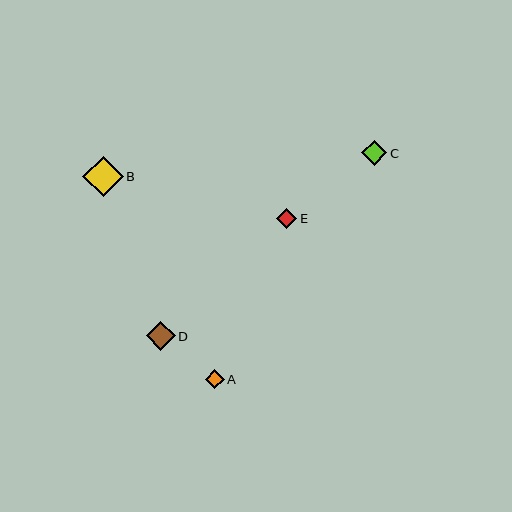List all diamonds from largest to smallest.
From largest to smallest: B, D, C, E, A.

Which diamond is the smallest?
Diamond A is the smallest with a size of approximately 19 pixels.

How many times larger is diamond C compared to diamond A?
Diamond C is approximately 1.3 times the size of diamond A.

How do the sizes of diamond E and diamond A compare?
Diamond E and diamond A are approximately the same size.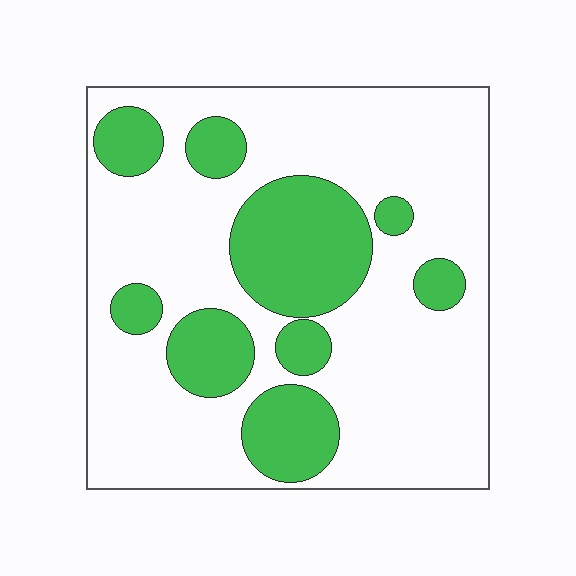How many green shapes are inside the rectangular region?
9.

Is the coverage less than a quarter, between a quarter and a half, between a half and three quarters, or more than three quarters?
Between a quarter and a half.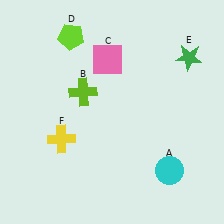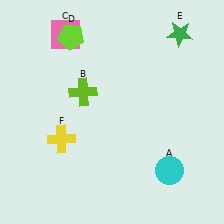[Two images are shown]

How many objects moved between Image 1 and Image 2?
2 objects moved between the two images.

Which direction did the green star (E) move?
The green star (E) moved up.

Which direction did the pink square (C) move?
The pink square (C) moved left.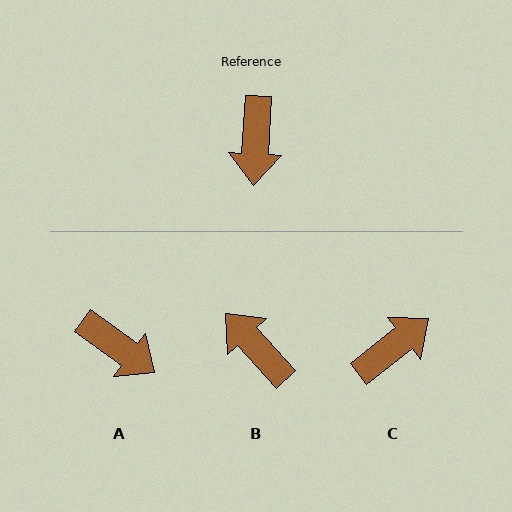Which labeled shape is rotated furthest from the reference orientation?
B, about 134 degrees away.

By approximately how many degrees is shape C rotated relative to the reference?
Approximately 132 degrees counter-clockwise.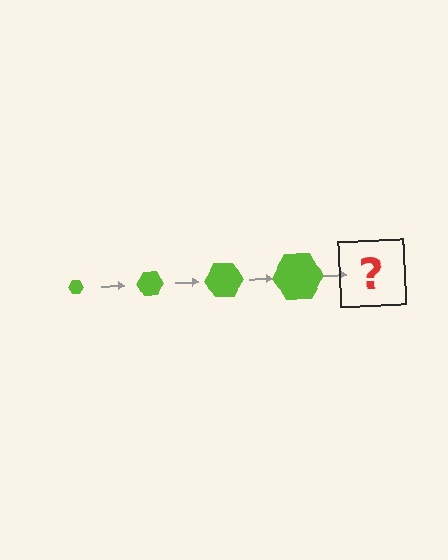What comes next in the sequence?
The next element should be a lime hexagon, larger than the previous one.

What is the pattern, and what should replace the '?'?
The pattern is that the hexagon gets progressively larger each step. The '?' should be a lime hexagon, larger than the previous one.